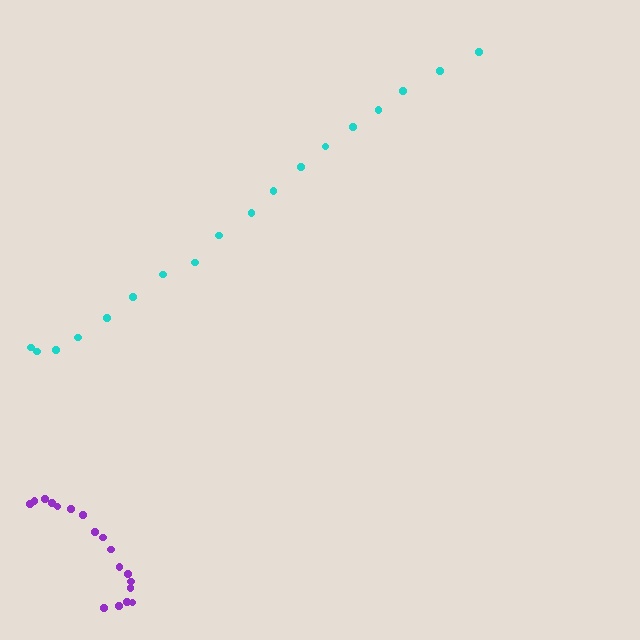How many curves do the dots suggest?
There are 2 distinct paths.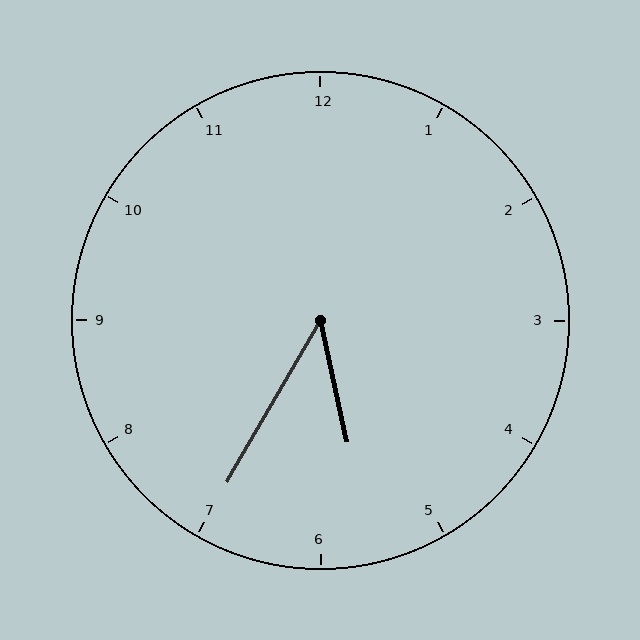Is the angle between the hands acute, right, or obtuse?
It is acute.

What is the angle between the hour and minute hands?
Approximately 42 degrees.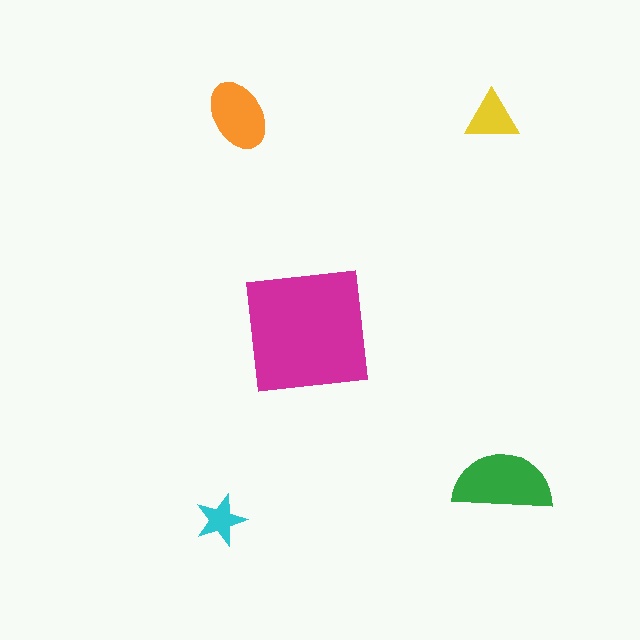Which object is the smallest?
The cyan star.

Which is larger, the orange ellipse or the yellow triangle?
The orange ellipse.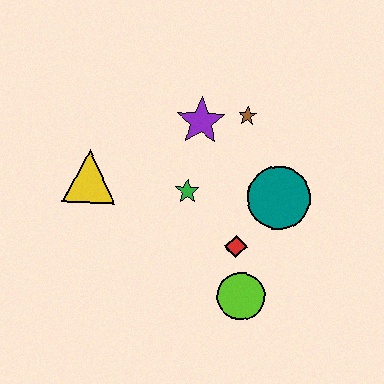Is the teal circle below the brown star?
Yes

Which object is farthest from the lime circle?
The yellow triangle is farthest from the lime circle.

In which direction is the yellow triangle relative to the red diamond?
The yellow triangle is to the left of the red diamond.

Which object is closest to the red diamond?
The lime circle is closest to the red diamond.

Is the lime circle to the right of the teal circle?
No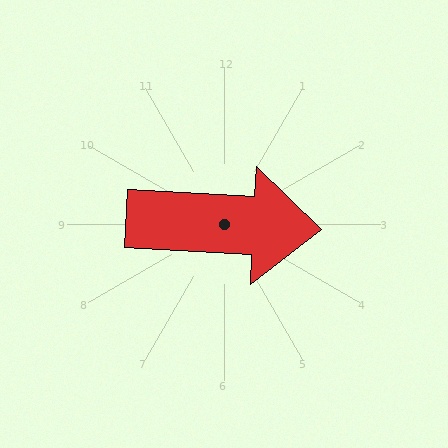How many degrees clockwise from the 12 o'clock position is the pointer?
Approximately 93 degrees.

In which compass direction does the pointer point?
East.